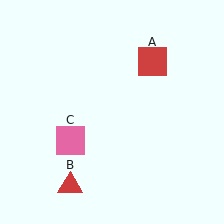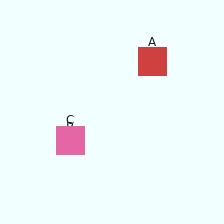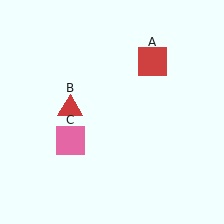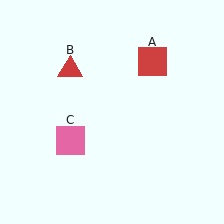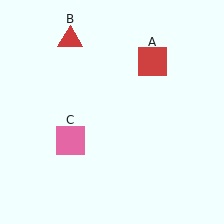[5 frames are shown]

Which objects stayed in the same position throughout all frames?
Red square (object A) and pink square (object C) remained stationary.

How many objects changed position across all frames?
1 object changed position: red triangle (object B).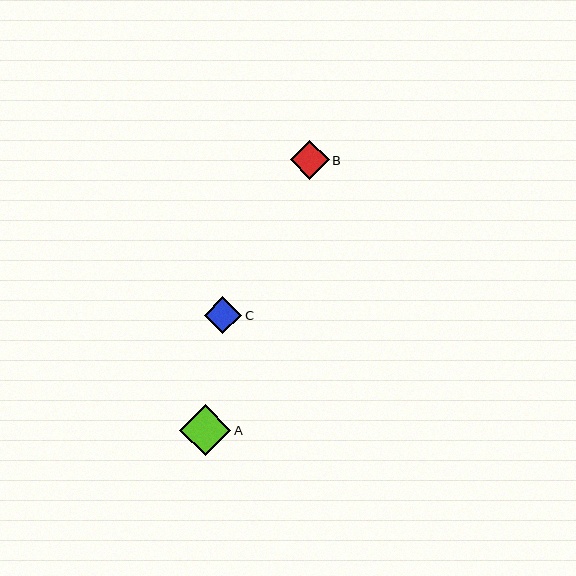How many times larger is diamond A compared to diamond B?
Diamond A is approximately 1.3 times the size of diamond B.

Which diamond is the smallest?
Diamond C is the smallest with a size of approximately 37 pixels.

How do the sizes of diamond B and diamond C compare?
Diamond B and diamond C are approximately the same size.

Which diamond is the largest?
Diamond A is the largest with a size of approximately 51 pixels.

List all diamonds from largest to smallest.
From largest to smallest: A, B, C.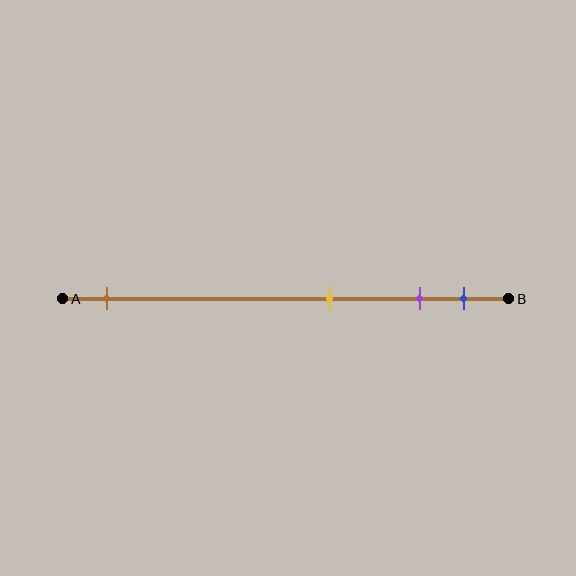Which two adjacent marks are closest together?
The purple and blue marks are the closest adjacent pair.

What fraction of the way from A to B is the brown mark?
The brown mark is approximately 10% (0.1) of the way from A to B.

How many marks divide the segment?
There are 4 marks dividing the segment.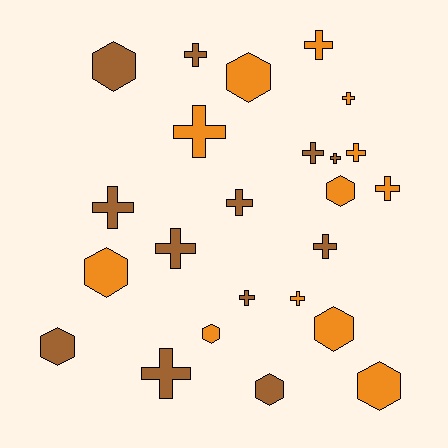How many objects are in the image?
There are 24 objects.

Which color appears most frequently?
Orange, with 12 objects.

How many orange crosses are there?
There are 6 orange crosses.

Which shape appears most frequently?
Cross, with 15 objects.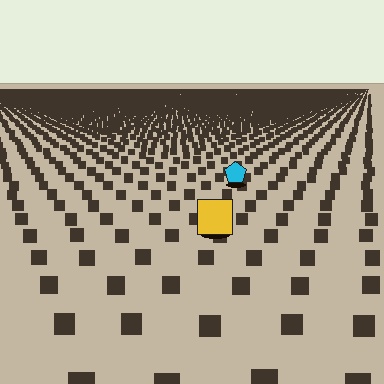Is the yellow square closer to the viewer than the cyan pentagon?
Yes. The yellow square is closer — you can tell from the texture gradient: the ground texture is coarser near it.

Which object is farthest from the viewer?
The cyan pentagon is farthest from the viewer. It appears smaller and the ground texture around it is denser.